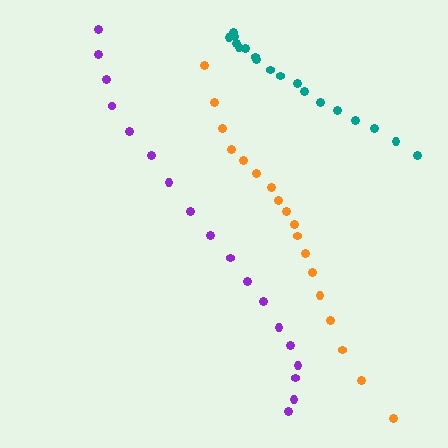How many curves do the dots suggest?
There are 3 distinct paths.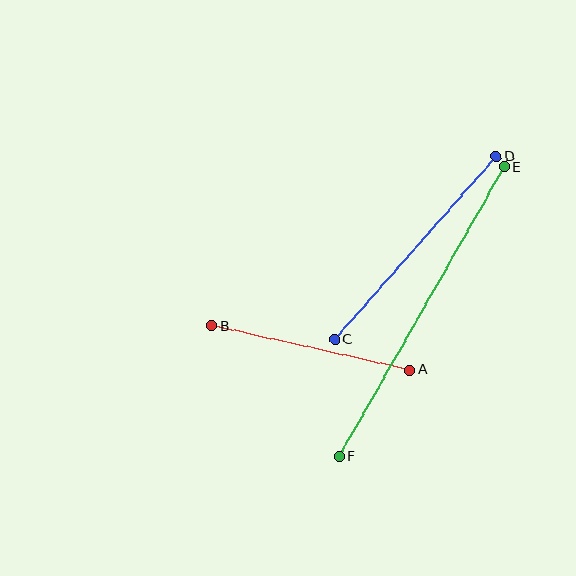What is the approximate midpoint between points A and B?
The midpoint is at approximately (311, 348) pixels.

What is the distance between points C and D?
The distance is approximately 244 pixels.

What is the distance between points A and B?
The distance is approximately 204 pixels.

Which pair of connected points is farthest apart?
Points E and F are farthest apart.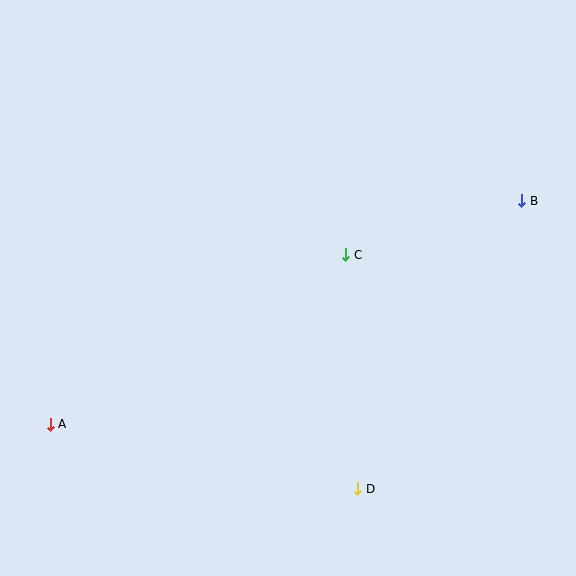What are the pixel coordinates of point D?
Point D is at (358, 489).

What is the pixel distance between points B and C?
The distance between B and C is 184 pixels.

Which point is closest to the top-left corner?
Point A is closest to the top-left corner.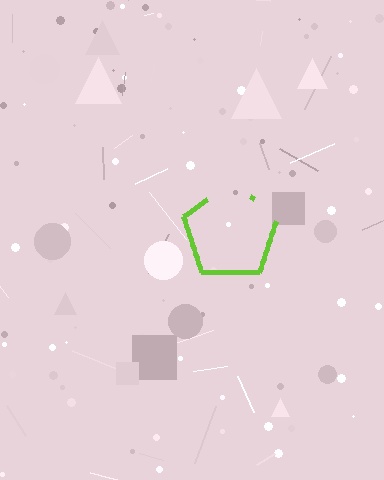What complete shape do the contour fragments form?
The contour fragments form a pentagon.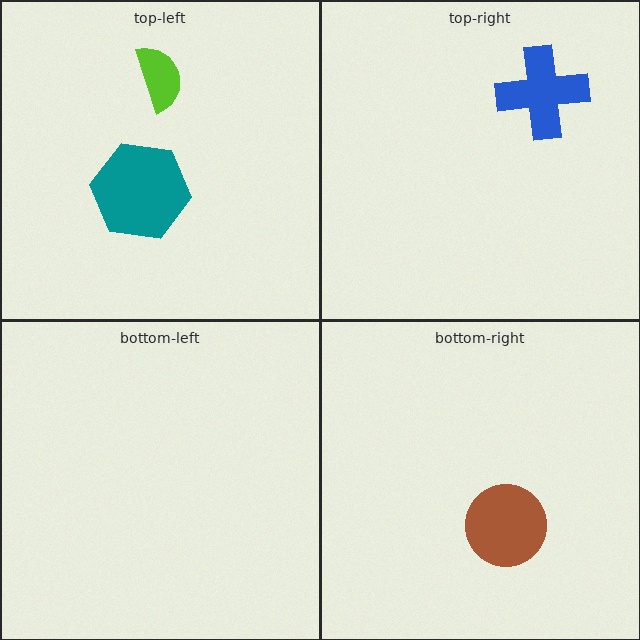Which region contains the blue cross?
The top-right region.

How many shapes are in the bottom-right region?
1.